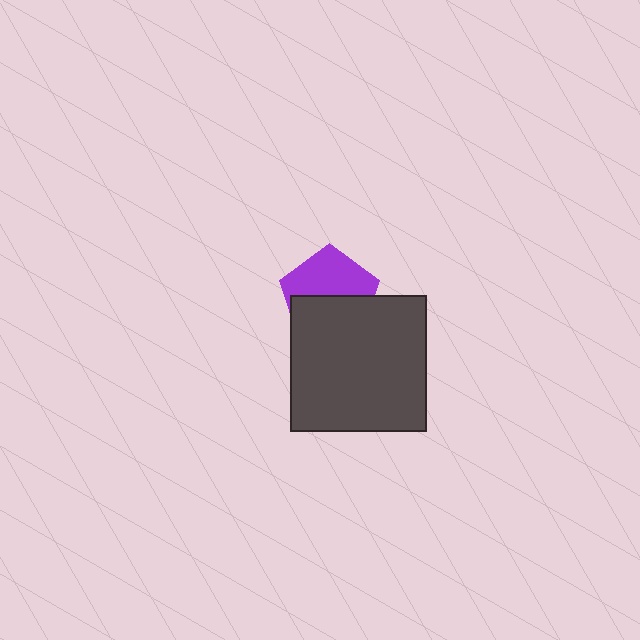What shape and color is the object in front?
The object in front is a dark gray square.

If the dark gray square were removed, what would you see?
You would see the complete purple pentagon.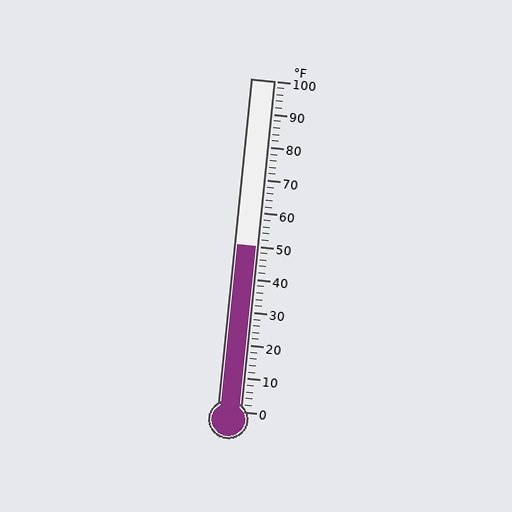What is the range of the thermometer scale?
The thermometer scale ranges from 0°F to 100°F.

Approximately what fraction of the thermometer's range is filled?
The thermometer is filled to approximately 50% of its range.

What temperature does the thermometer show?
The thermometer shows approximately 50°F.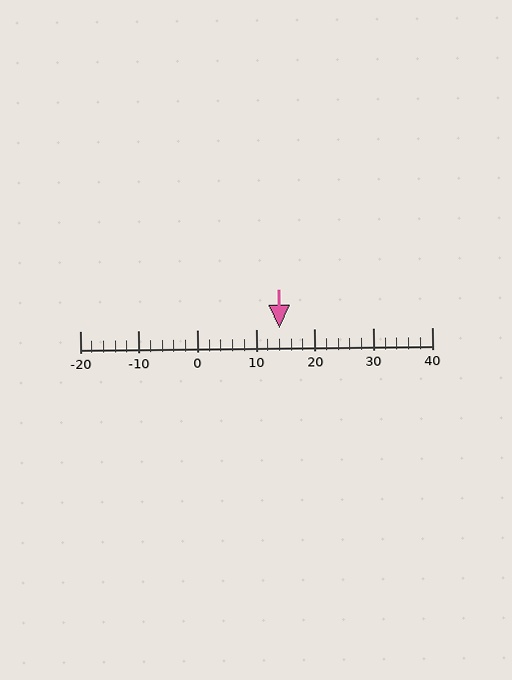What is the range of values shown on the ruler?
The ruler shows values from -20 to 40.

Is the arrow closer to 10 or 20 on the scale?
The arrow is closer to 10.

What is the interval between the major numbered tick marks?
The major tick marks are spaced 10 units apart.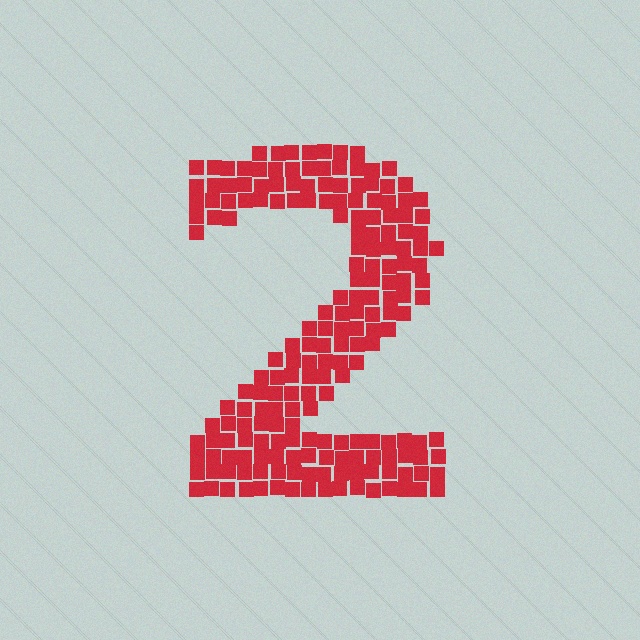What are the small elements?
The small elements are squares.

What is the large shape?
The large shape is the digit 2.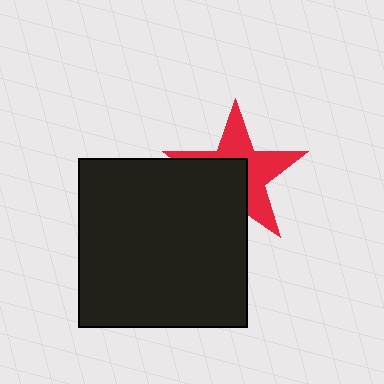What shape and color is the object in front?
The object in front is a black square.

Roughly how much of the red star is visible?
About half of it is visible (roughly 54%).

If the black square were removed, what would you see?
You would see the complete red star.